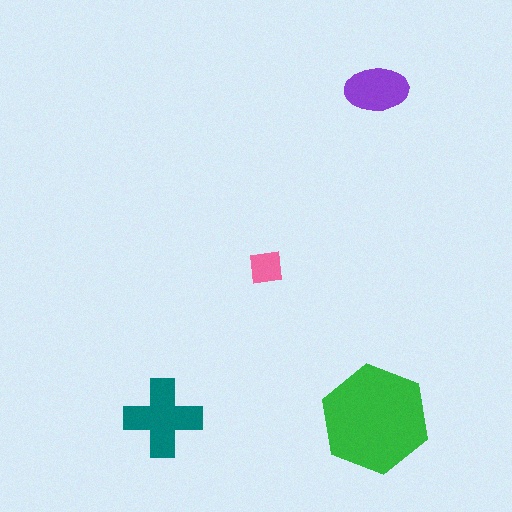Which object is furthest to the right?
The purple ellipse is rightmost.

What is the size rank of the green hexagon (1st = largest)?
1st.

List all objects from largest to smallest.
The green hexagon, the teal cross, the purple ellipse, the pink square.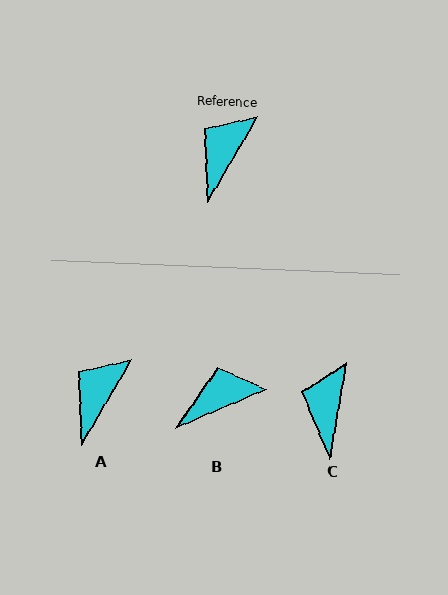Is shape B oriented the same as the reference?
No, it is off by about 37 degrees.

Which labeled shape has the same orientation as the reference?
A.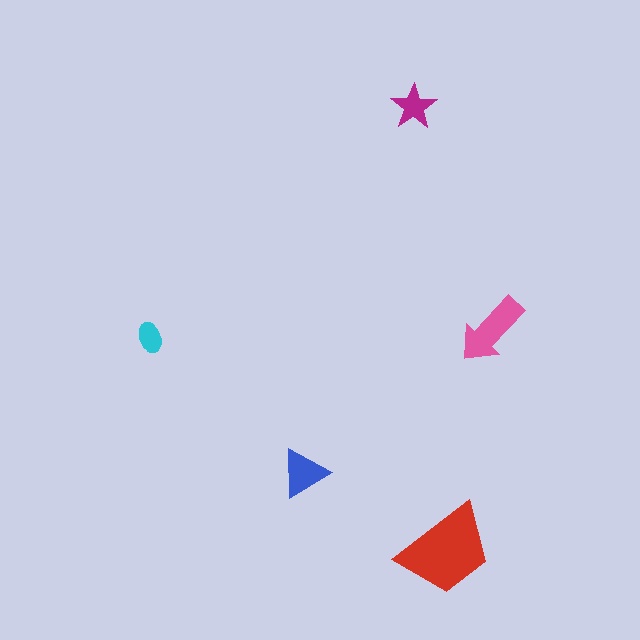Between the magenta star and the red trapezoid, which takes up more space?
The red trapezoid.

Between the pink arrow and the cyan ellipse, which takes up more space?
The pink arrow.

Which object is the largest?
The red trapezoid.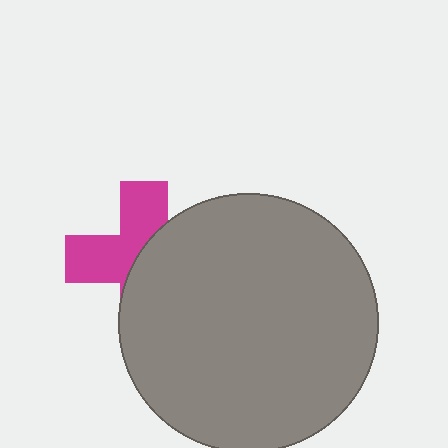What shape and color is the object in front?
The object in front is a gray circle.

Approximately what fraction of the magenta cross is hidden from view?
Roughly 53% of the magenta cross is hidden behind the gray circle.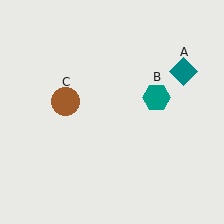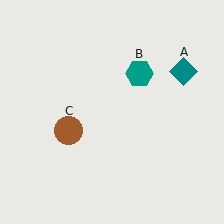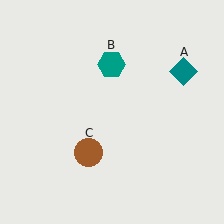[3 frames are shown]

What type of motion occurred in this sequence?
The teal hexagon (object B), brown circle (object C) rotated counterclockwise around the center of the scene.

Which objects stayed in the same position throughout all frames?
Teal diamond (object A) remained stationary.